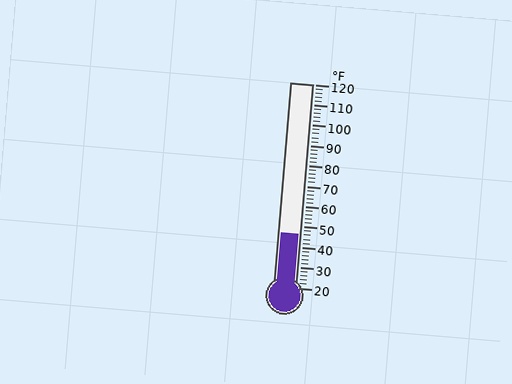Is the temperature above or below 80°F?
The temperature is below 80°F.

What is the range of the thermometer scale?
The thermometer scale ranges from 20°F to 120°F.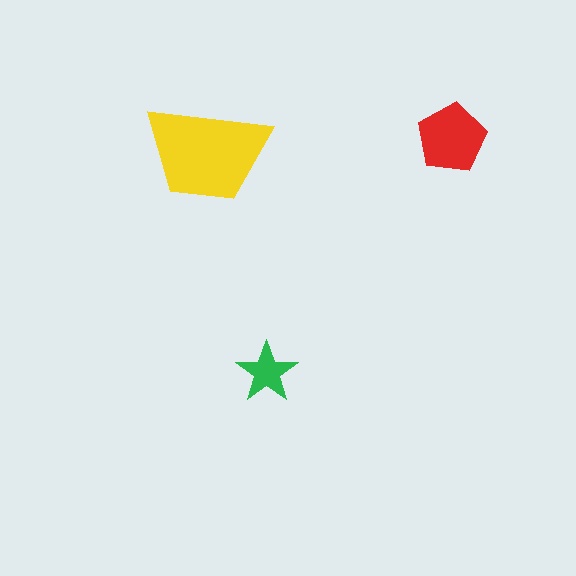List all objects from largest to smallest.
The yellow trapezoid, the red pentagon, the green star.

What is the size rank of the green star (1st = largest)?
3rd.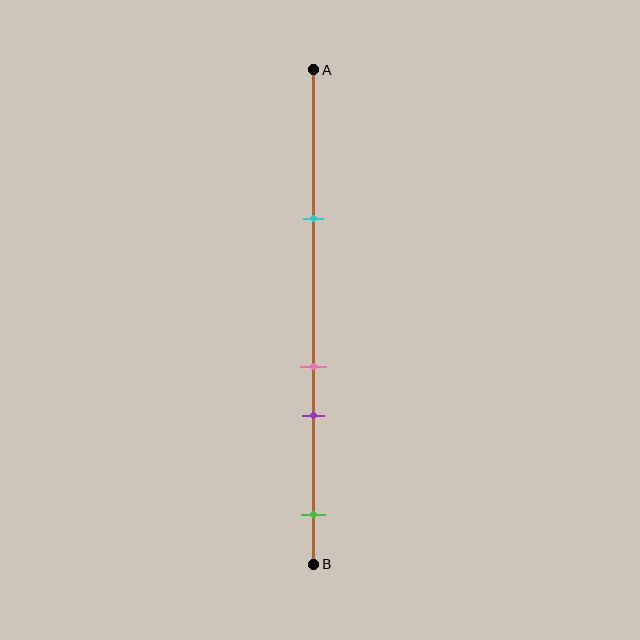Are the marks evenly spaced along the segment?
No, the marks are not evenly spaced.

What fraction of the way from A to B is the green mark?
The green mark is approximately 90% (0.9) of the way from A to B.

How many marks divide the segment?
There are 4 marks dividing the segment.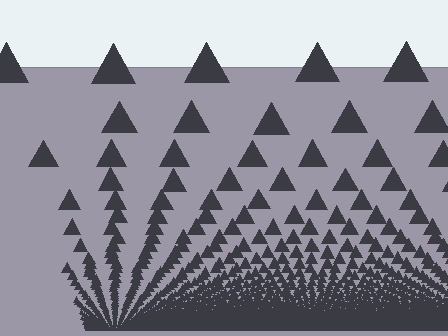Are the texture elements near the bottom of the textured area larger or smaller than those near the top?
Smaller. The gradient is inverted — elements near the bottom are smaller and denser.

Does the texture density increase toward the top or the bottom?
Density increases toward the bottom.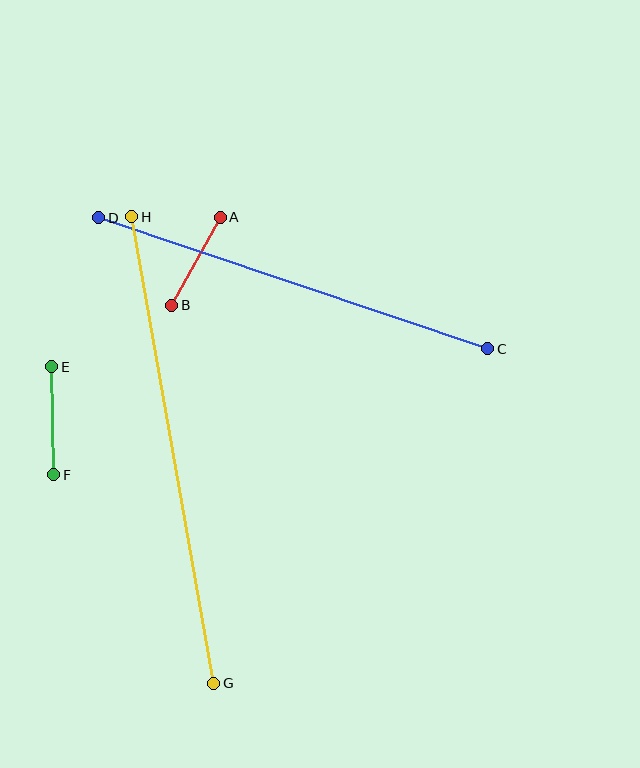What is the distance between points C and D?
The distance is approximately 410 pixels.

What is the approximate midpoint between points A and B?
The midpoint is at approximately (196, 261) pixels.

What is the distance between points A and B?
The distance is approximately 101 pixels.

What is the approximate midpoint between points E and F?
The midpoint is at approximately (53, 421) pixels.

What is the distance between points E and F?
The distance is approximately 108 pixels.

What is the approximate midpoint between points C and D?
The midpoint is at approximately (293, 283) pixels.